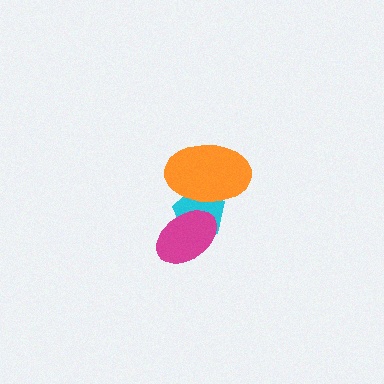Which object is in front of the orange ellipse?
The magenta ellipse is in front of the orange ellipse.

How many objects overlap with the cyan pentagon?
2 objects overlap with the cyan pentagon.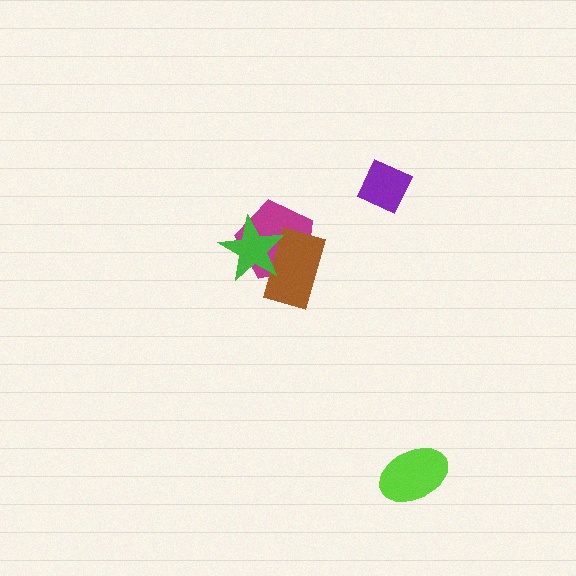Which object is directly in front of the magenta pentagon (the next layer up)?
The brown rectangle is directly in front of the magenta pentagon.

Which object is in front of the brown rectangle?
The green star is in front of the brown rectangle.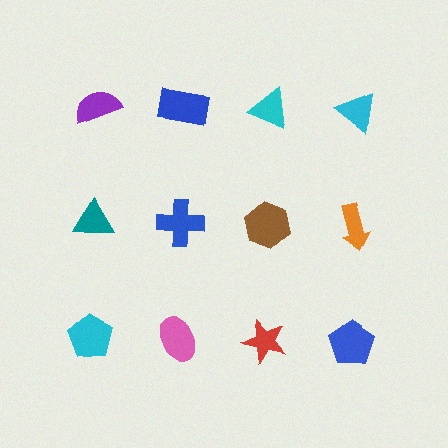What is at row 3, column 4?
A blue pentagon.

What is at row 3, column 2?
A pink ellipse.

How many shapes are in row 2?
4 shapes.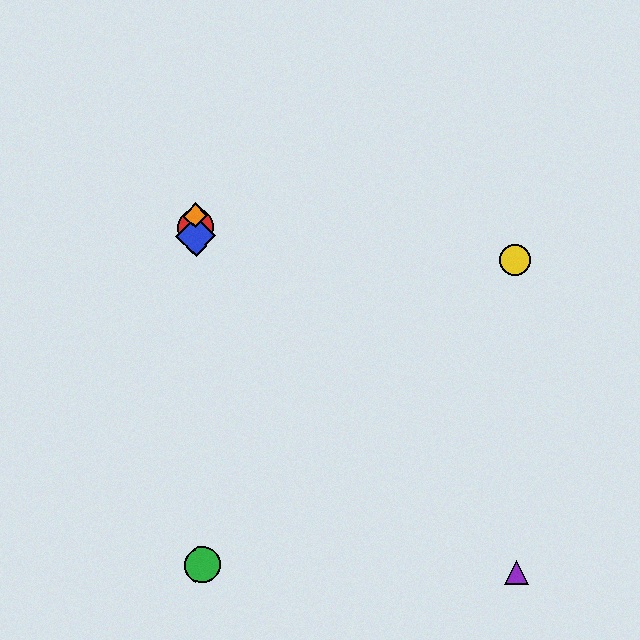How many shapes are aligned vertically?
4 shapes (the red circle, the blue diamond, the green circle, the orange diamond) are aligned vertically.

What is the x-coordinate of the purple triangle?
The purple triangle is at x≈516.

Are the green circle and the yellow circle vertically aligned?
No, the green circle is at x≈202 and the yellow circle is at x≈515.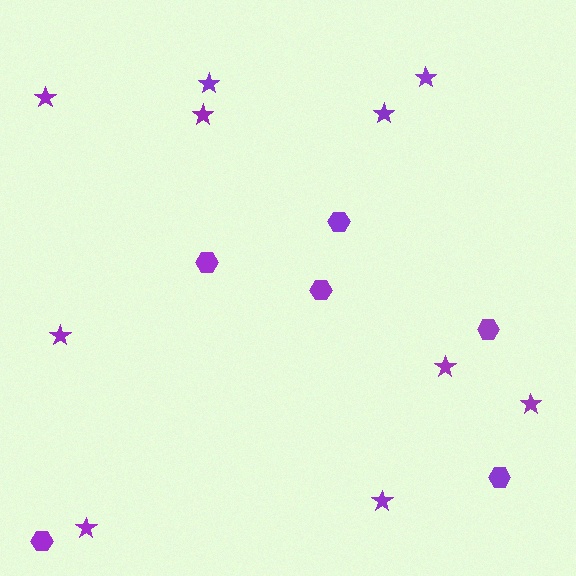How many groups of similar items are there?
There are 2 groups: one group of stars (10) and one group of hexagons (6).